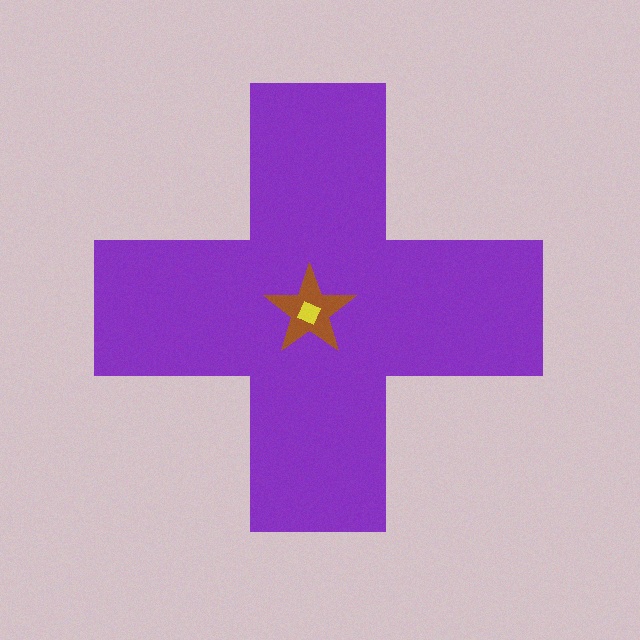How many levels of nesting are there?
3.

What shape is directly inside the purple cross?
The brown star.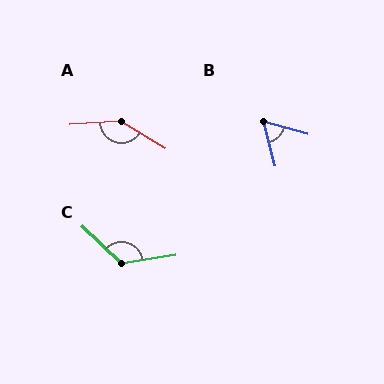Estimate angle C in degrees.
Approximately 127 degrees.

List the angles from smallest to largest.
B (59°), C (127°), A (145°).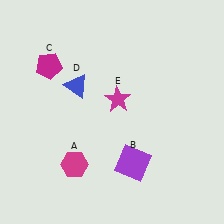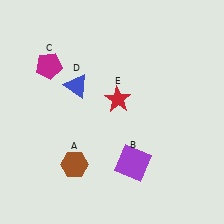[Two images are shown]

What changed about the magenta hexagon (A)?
In Image 1, A is magenta. In Image 2, it changed to brown.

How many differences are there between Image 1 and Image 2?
There are 2 differences between the two images.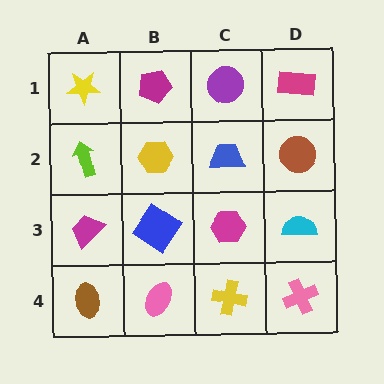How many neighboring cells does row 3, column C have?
4.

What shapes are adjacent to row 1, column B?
A yellow hexagon (row 2, column B), a yellow star (row 1, column A), a purple circle (row 1, column C).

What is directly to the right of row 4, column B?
A yellow cross.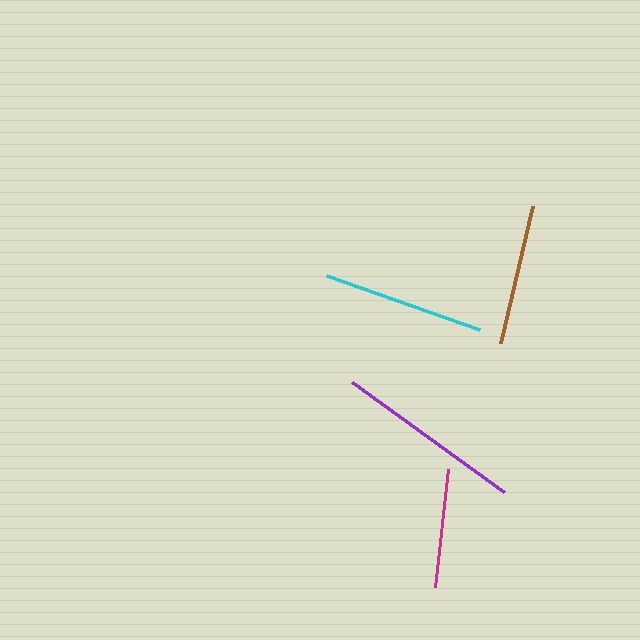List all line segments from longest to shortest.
From longest to shortest: purple, cyan, brown, magenta.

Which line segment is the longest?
The purple line is the longest at approximately 188 pixels.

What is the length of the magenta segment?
The magenta segment is approximately 119 pixels long.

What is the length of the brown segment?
The brown segment is approximately 141 pixels long.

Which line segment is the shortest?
The magenta line is the shortest at approximately 119 pixels.